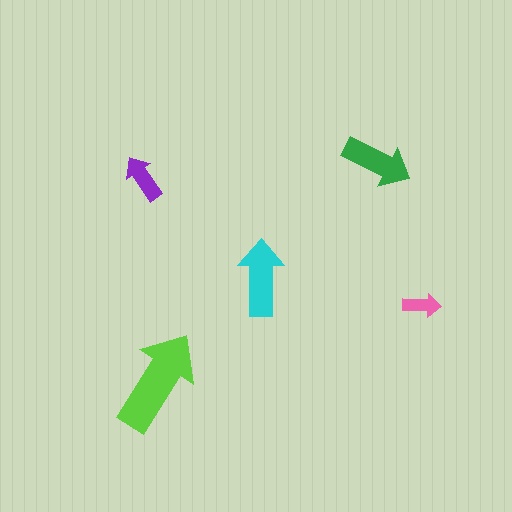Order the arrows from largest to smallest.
the lime one, the cyan one, the green one, the purple one, the pink one.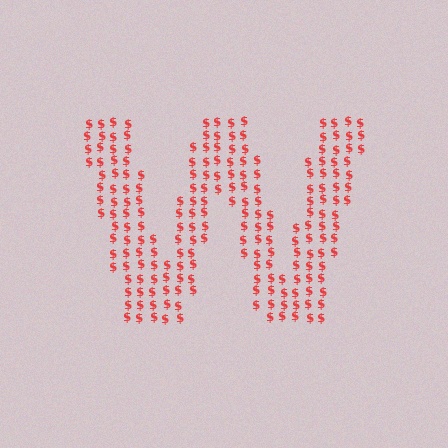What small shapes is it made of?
It is made of small dollar signs.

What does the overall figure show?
The overall figure shows the letter W.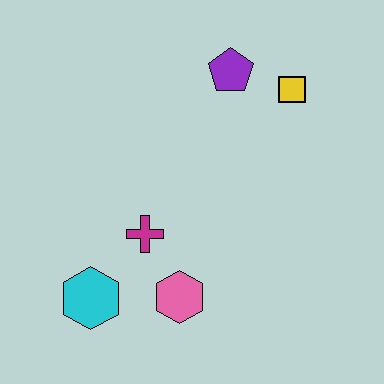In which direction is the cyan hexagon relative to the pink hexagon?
The cyan hexagon is to the left of the pink hexagon.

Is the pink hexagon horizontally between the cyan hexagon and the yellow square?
Yes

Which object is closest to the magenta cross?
The pink hexagon is closest to the magenta cross.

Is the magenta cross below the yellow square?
Yes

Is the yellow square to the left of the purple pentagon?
No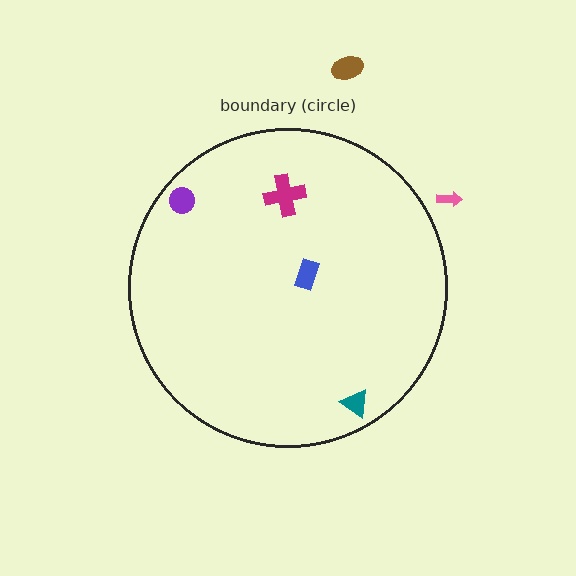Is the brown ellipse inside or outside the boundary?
Outside.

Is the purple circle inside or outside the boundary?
Inside.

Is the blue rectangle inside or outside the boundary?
Inside.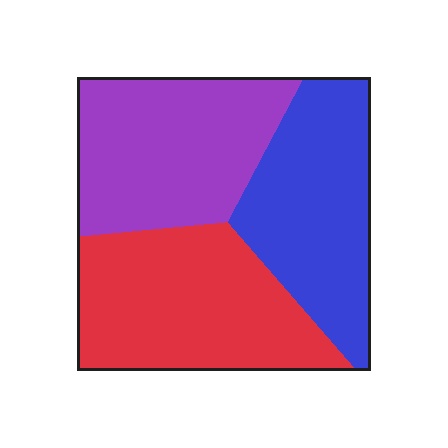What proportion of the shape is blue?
Blue takes up about one third (1/3) of the shape.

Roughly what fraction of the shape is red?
Red takes up about three eighths (3/8) of the shape.